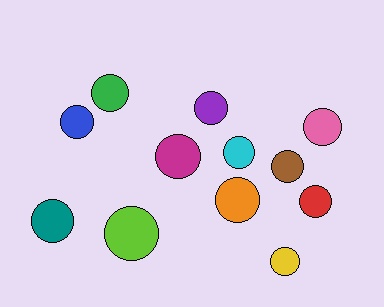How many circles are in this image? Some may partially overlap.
There are 12 circles.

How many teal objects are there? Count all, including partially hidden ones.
There is 1 teal object.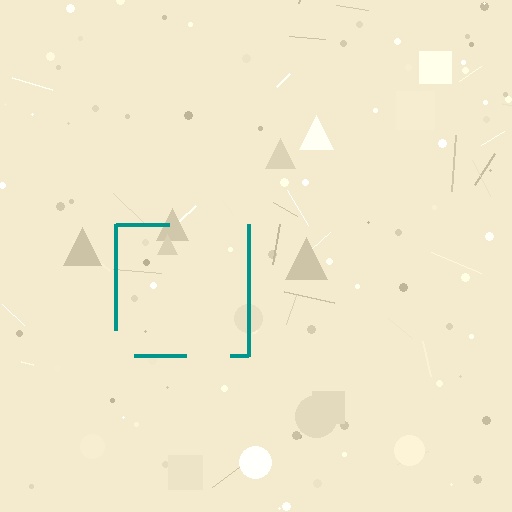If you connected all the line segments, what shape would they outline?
They would outline a square.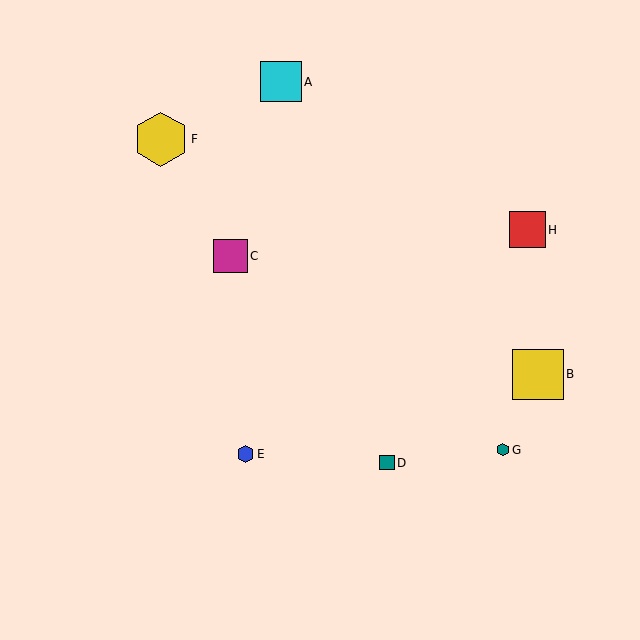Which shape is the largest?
The yellow hexagon (labeled F) is the largest.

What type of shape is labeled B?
Shape B is a yellow square.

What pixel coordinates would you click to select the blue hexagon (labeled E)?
Click at (246, 454) to select the blue hexagon E.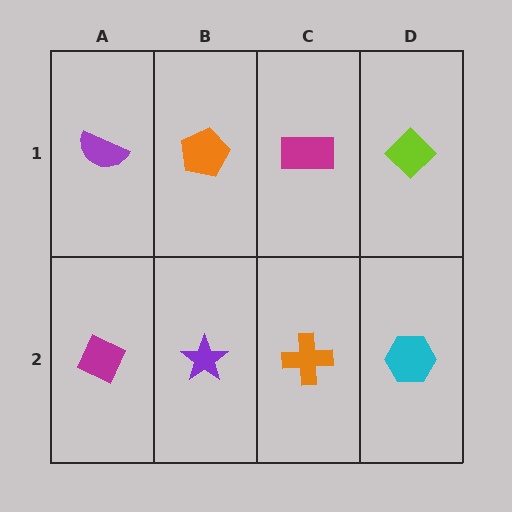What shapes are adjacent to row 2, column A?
A purple semicircle (row 1, column A), a purple star (row 2, column B).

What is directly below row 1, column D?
A cyan hexagon.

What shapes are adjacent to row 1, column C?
An orange cross (row 2, column C), an orange pentagon (row 1, column B), a lime diamond (row 1, column D).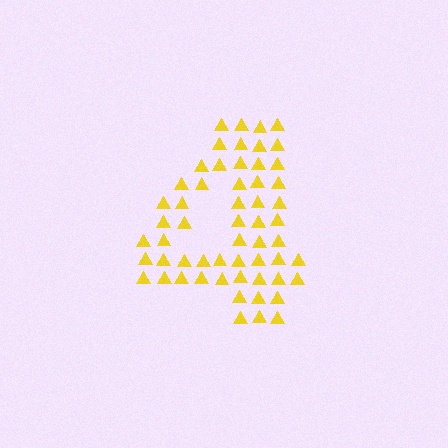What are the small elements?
The small elements are triangles.